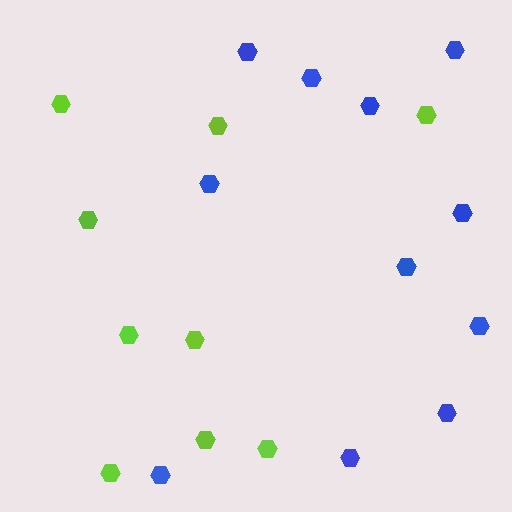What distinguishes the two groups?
There are 2 groups: one group of blue hexagons (11) and one group of lime hexagons (9).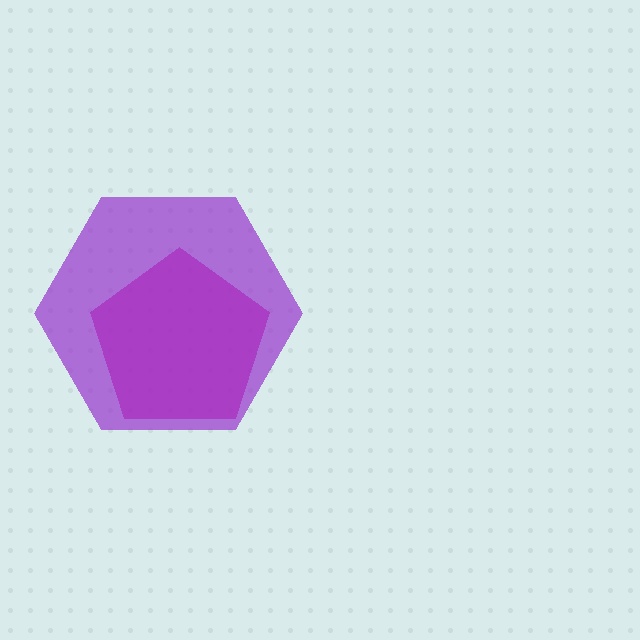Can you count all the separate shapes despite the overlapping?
Yes, there are 2 separate shapes.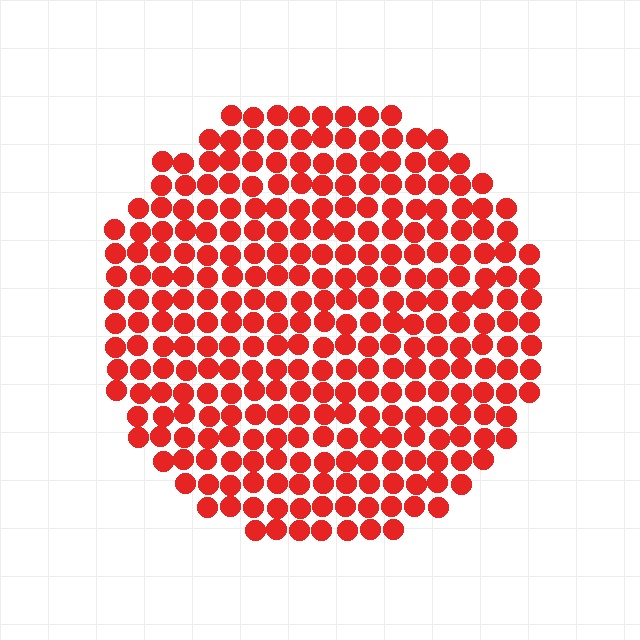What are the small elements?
The small elements are circles.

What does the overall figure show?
The overall figure shows a circle.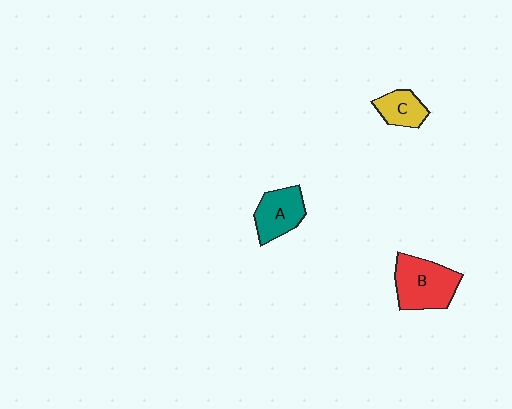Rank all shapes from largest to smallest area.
From largest to smallest: B (red), A (teal), C (yellow).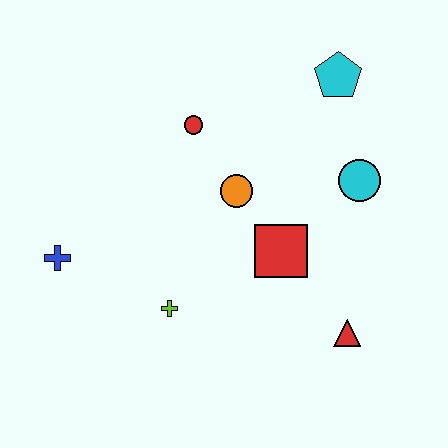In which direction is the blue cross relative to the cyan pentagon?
The blue cross is to the left of the cyan pentagon.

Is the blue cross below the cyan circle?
Yes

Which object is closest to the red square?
The orange circle is closest to the red square.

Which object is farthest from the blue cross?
The cyan pentagon is farthest from the blue cross.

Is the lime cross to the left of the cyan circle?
Yes